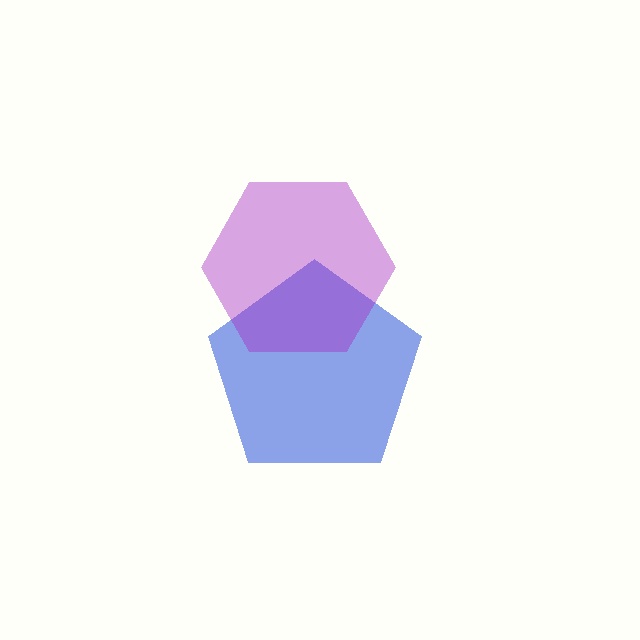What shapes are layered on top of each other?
The layered shapes are: a blue pentagon, a purple hexagon.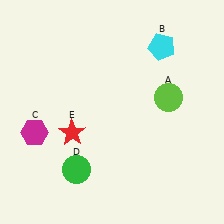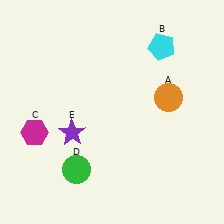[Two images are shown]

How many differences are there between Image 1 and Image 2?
There are 2 differences between the two images.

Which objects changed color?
A changed from lime to orange. E changed from red to purple.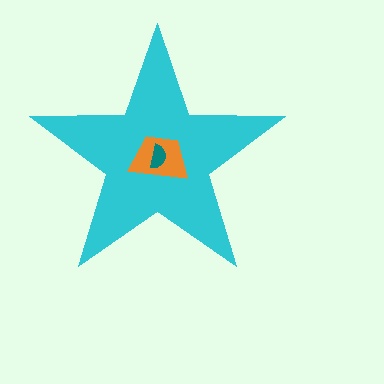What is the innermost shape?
The teal semicircle.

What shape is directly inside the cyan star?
The orange trapezoid.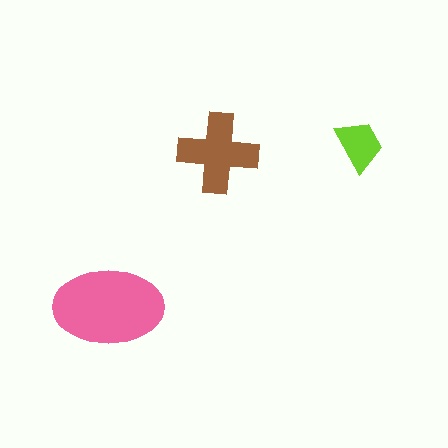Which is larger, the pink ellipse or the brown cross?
The pink ellipse.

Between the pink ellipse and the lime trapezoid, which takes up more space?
The pink ellipse.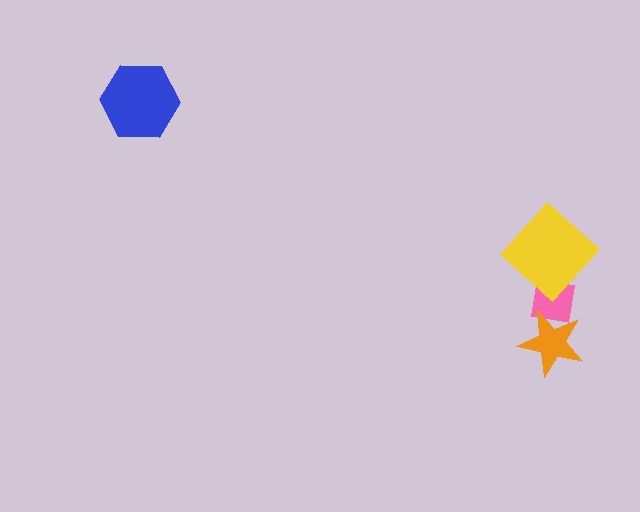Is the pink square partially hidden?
Yes, it is partially covered by another shape.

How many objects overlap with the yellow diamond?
1 object overlaps with the yellow diamond.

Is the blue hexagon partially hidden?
No, no other shape covers it.